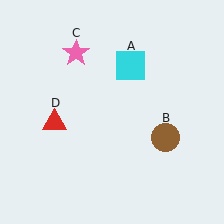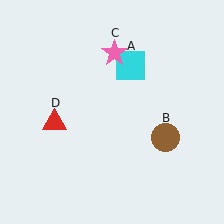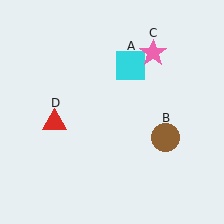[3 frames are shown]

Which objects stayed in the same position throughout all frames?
Cyan square (object A) and brown circle (object B) and red triangle (object D) remained stationary.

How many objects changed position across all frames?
1 object changed position: pink star (object C).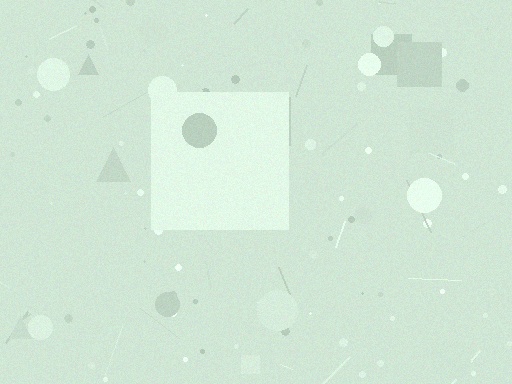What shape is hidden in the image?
A square is hidden in the image.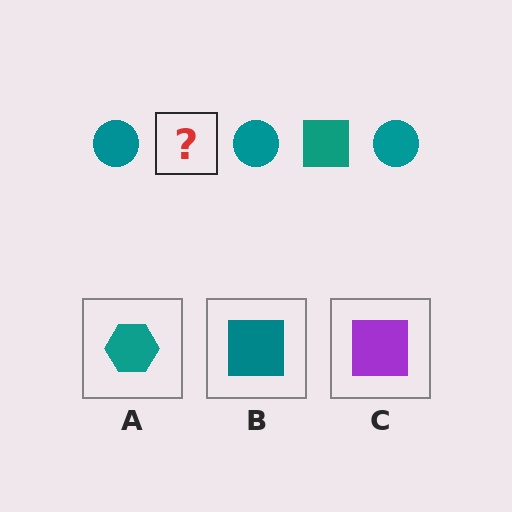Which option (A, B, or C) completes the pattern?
B.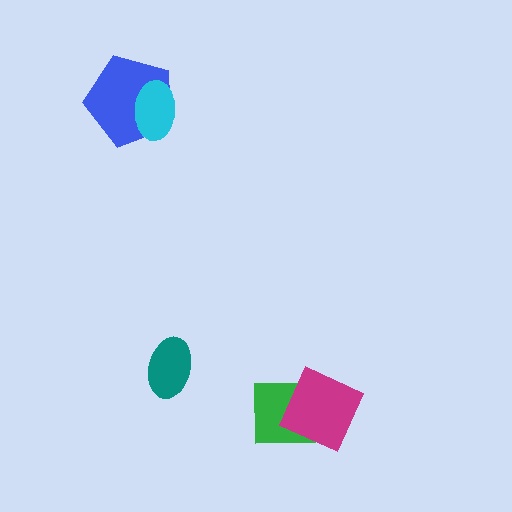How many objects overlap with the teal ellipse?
0 objects overlap with the teal ellipse.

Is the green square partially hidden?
Yes, it is partially covered by another shape.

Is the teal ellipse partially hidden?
No, no other shape covers it.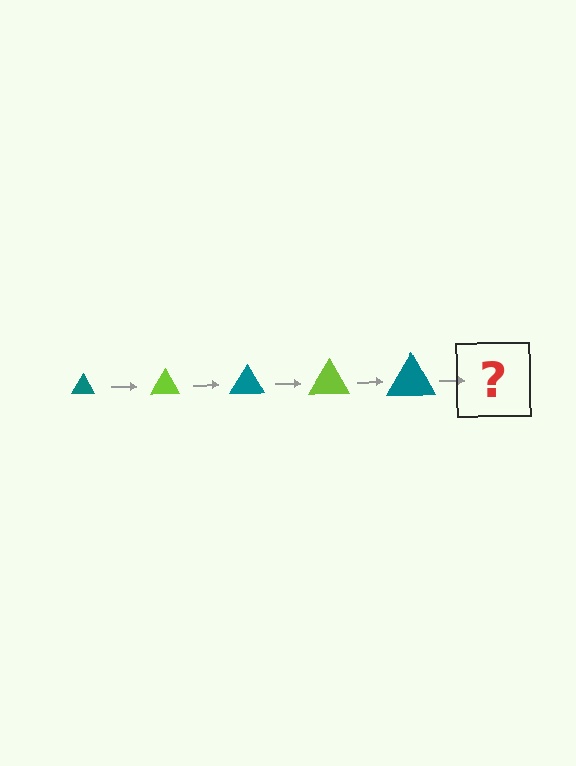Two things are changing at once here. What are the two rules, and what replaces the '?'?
The two rules are that the triangle grows larger each step and the color cycles through teal and lime. The '?' should be a lime triangle, larger than the previous one.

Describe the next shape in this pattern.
It should be a lime triangle, larger than the previous one.